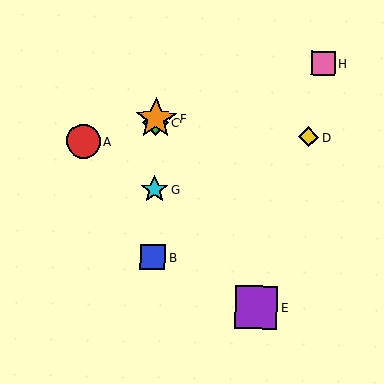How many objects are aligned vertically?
4 objects (B, C, F, G) are aligned vertically.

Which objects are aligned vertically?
Objects B, C, F, G are aligned vertically.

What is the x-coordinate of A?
Object A is at x≈84.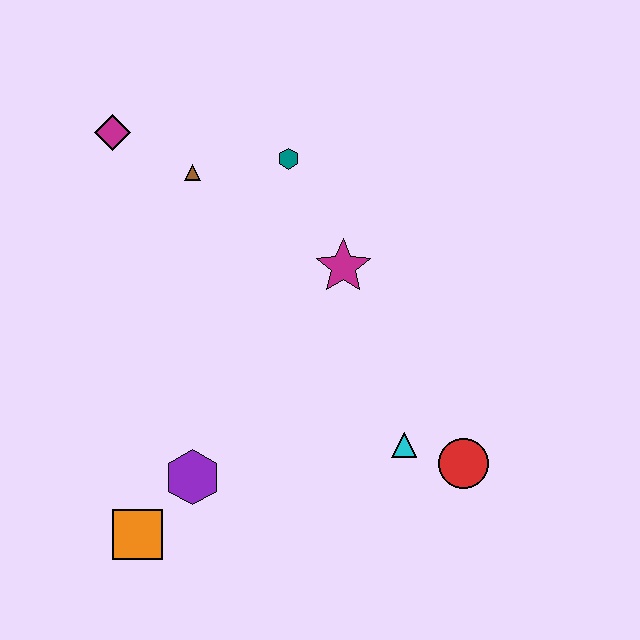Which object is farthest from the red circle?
The magenta diamond is farthest from the red circle.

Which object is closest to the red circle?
The cyan triangle is closest to the red circle.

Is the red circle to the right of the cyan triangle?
Yes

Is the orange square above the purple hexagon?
No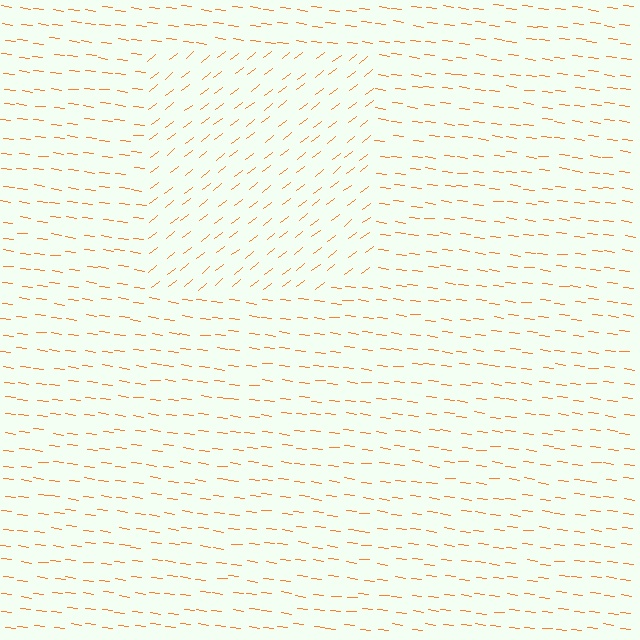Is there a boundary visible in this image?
Yes, there is a texture boundary formed by a change in line orientation.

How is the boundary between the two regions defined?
The boundary is defined purely by a change in line orientation (approximately 45 degrees difference). All lines are the same color and thickness.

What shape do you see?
I see a rectangle.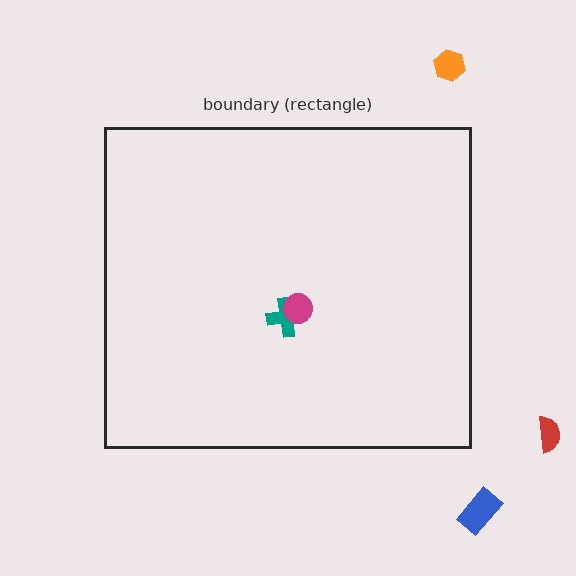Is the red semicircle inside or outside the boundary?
Outside.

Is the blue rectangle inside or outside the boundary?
Outside.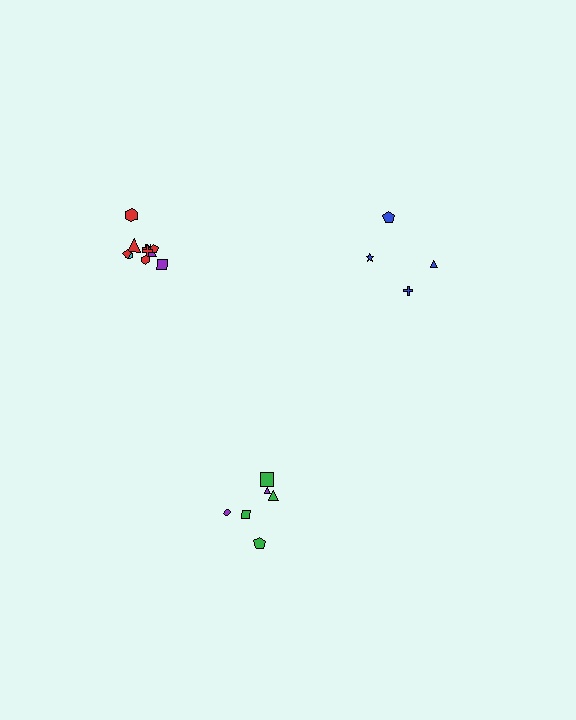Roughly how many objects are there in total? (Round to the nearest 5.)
Roughly 20 objects in total.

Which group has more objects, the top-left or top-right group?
The top-left group.